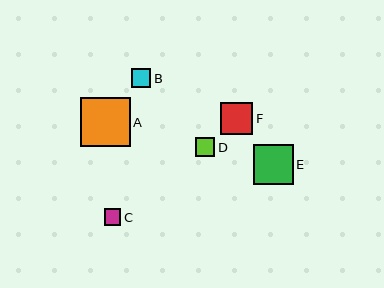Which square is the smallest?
Square C is the smallest with a size of approximately 16 pixels.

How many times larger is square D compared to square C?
Square D is approximately 1.1 times the size of square C.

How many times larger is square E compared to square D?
Square E is approximately 2.2 times the size of square D.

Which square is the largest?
Square A is the largest with a size of approximately 50 pixels.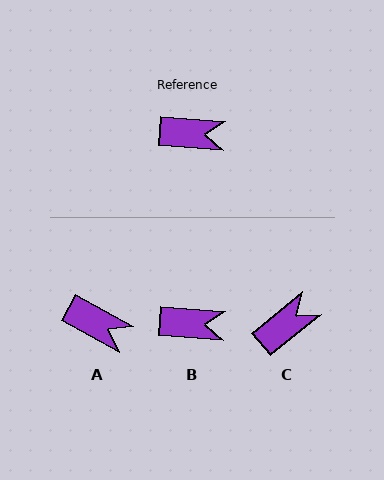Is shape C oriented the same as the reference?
No, it is off by about 44 degrees.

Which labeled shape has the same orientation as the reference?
B.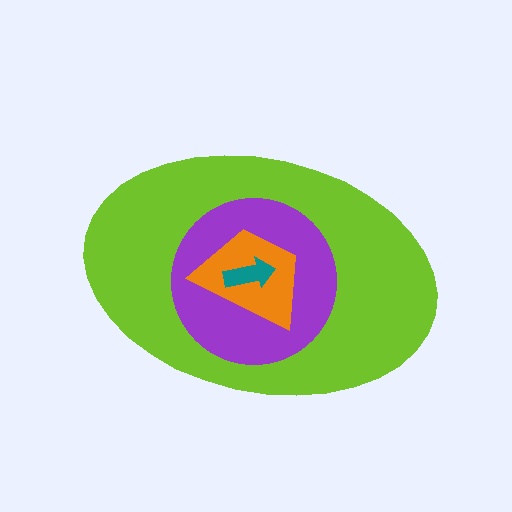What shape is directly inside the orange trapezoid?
The teal arrow.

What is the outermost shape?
The lime ellipse.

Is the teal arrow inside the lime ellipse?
Yes.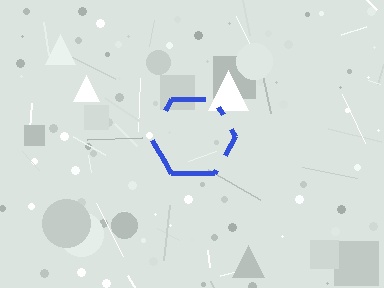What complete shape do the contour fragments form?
The contour fragments form a hexagon.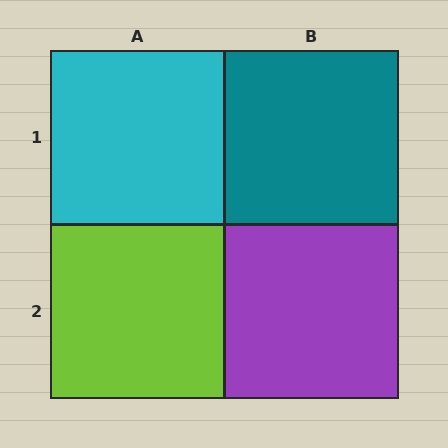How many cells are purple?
1 cell is purple.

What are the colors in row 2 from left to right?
Lime, purple.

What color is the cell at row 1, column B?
Teal.